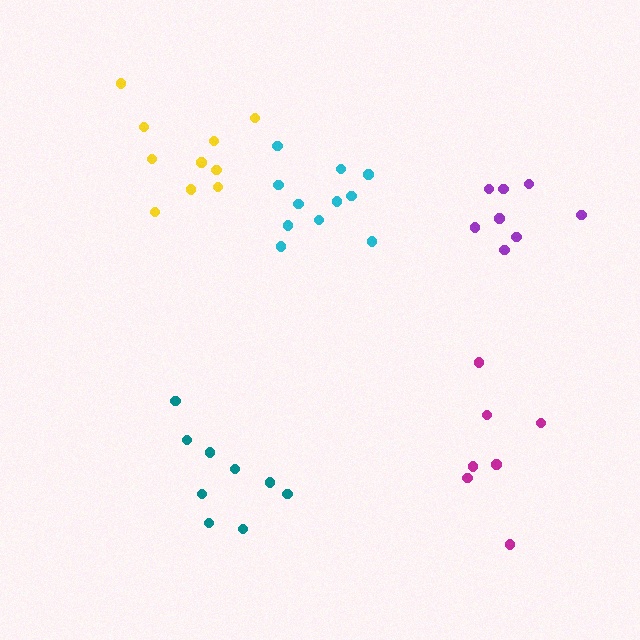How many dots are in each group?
Group 1: 7 dots, Group 2: 11 dots, Group 3: 8 dots, Group 4: 9 dots, Group 5: 10 dots (45 total).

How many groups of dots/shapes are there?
There are 5 groups.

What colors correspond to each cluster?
The clusters are colored: magenta, cyan, purple, teal, yellow.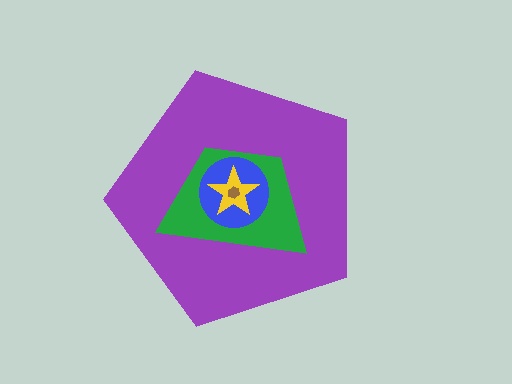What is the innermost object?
The brown hexagon.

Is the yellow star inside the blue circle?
Yes.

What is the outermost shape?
The purple pentagon.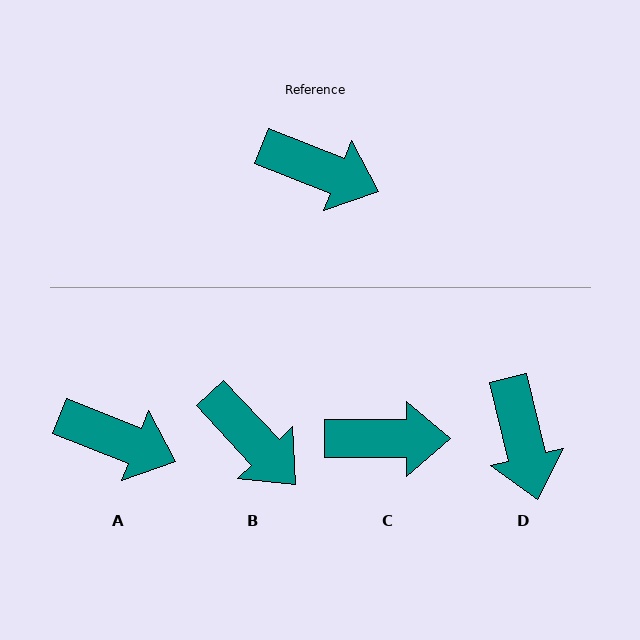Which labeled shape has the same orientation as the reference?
A.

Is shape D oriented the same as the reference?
No, it is off by about 55 degrees.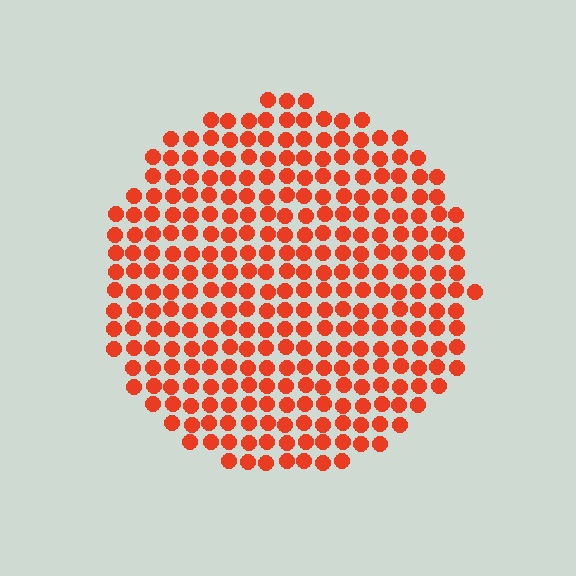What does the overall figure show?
The overall figure shows a circle.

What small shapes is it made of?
It is made of small circles.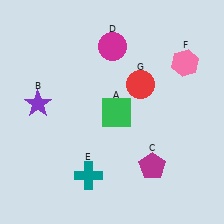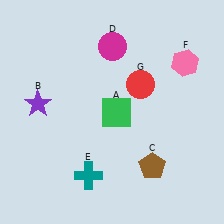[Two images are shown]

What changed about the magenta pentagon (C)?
In Image 1, C is magenta. In Image 2, it changed to brown.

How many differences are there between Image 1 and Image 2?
There is 1 difference between the two images.